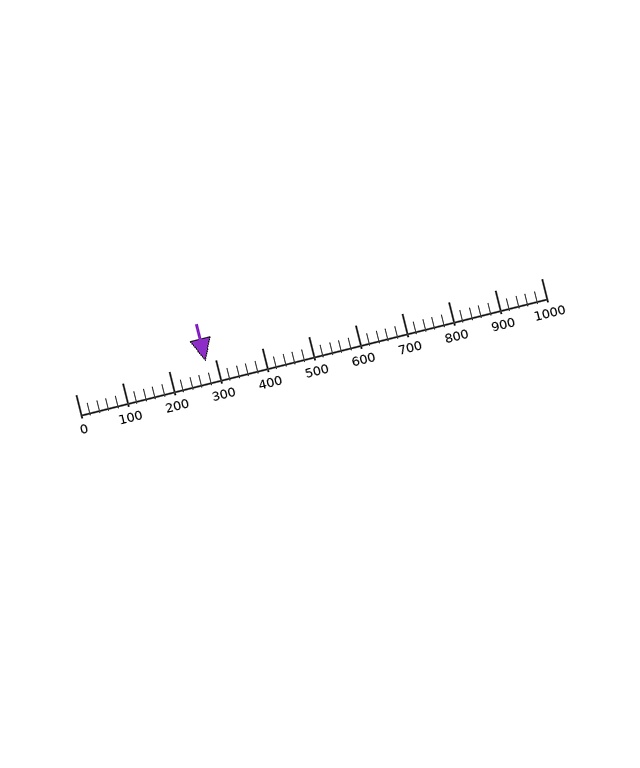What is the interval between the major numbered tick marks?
The major tick marks are spaced 100 units apart.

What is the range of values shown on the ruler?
The ruler shows values from 0 to 1000.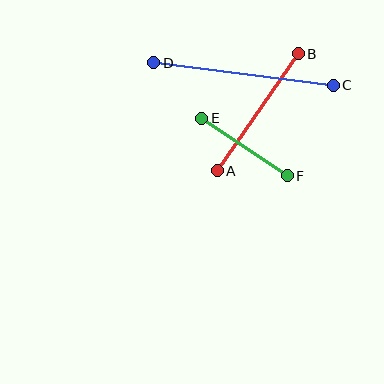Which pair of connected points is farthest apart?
Points C and D are farthest apart.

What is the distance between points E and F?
The distance is approximately 103 pixels.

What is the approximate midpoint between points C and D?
The midpoint is at approximately (244, 74) pixels.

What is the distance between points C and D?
The distance is approximately 181 pixels.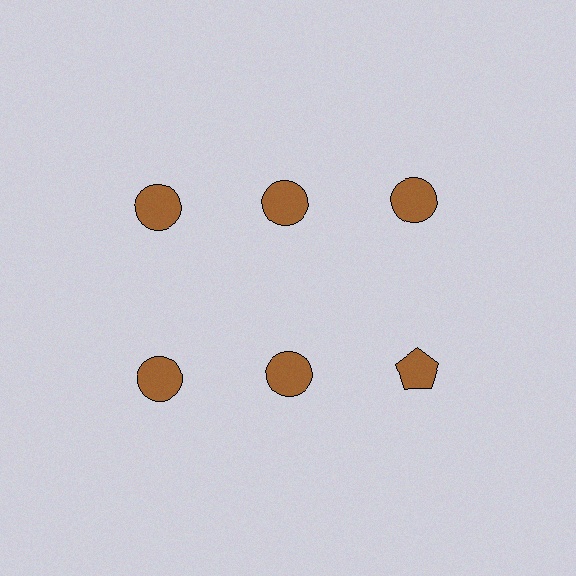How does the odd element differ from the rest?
It has a different shape: pentagon instead of circle.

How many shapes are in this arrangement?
There are 6 shapes arranged in a grid pattern.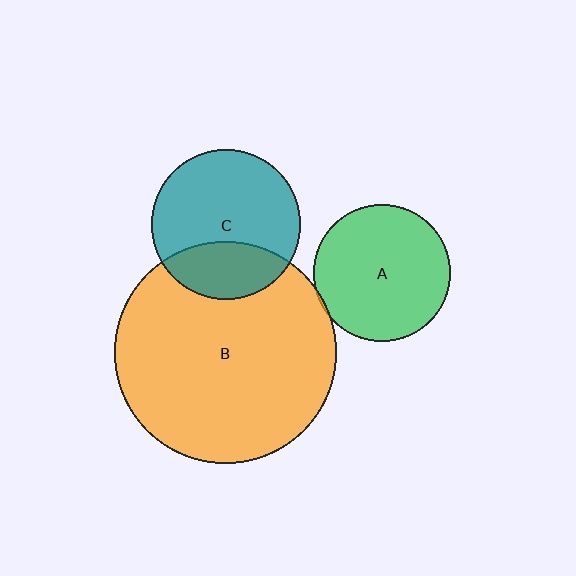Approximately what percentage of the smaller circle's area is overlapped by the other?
Approximately 5%.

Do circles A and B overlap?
Yes.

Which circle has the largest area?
Circle B (orange).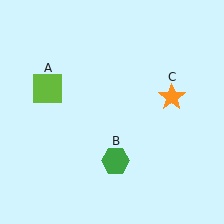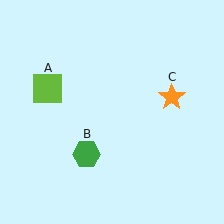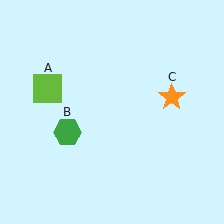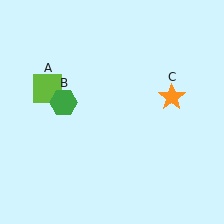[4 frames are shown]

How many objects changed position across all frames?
1 object changed position: green hexagon (object B).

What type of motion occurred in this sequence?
The green hexagon (object B) rotated clockwise around the center of the scene.